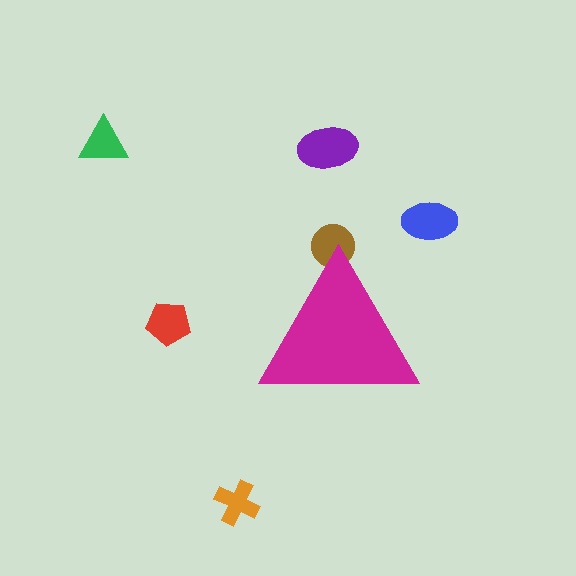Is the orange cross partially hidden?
No, the orange cross is fully visible.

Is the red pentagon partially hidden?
No, the red pentagon is fully visible.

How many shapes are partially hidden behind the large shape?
1 shape is partially hidden.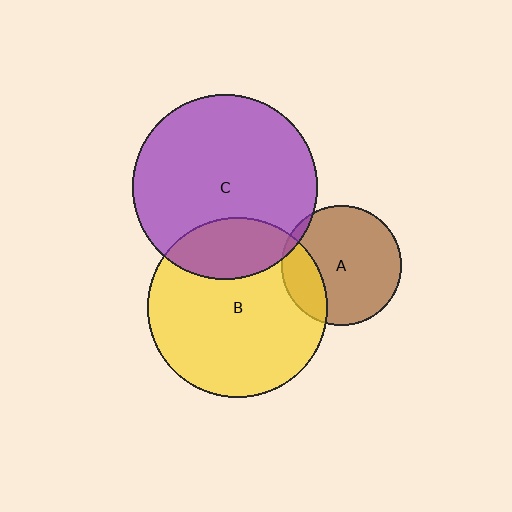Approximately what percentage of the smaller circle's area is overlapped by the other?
Approximately 5%.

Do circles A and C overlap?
Yes.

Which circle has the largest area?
Circle C (purple).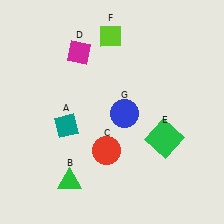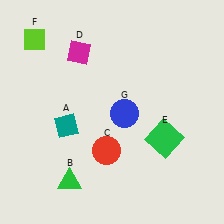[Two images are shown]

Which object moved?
The lime diamond (F) moved left.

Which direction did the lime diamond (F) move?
The lime diamond (F) moved left.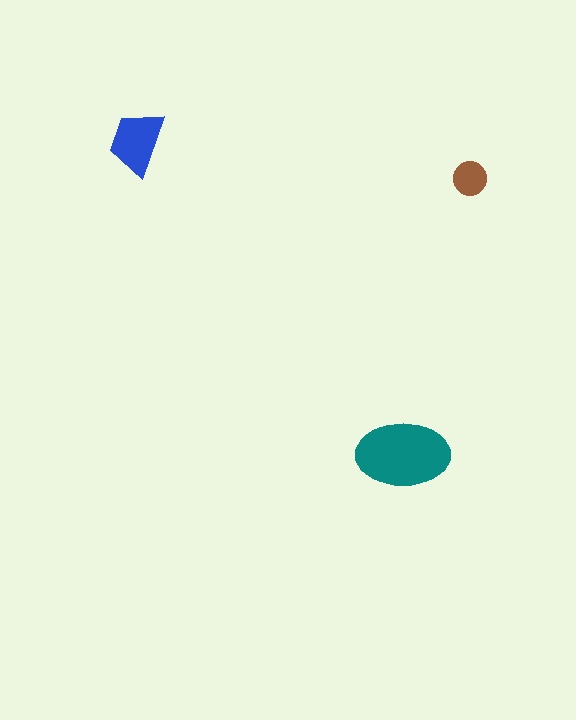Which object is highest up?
The blue trapezoid is topmost.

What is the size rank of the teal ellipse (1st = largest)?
1st.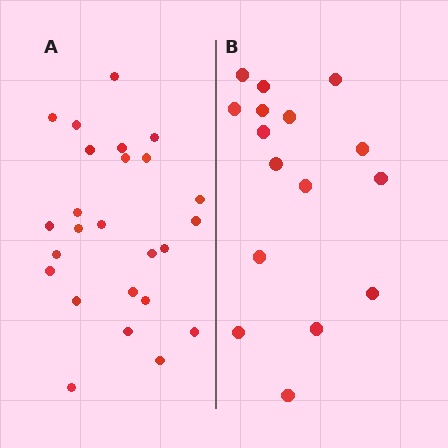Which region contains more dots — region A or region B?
Region A (the left region) has more dots.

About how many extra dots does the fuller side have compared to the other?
Region A has roughly 8 or so more dots than region B.